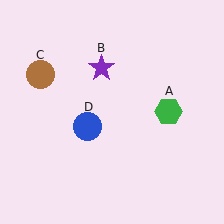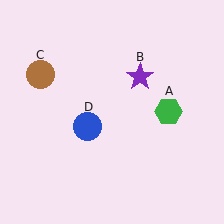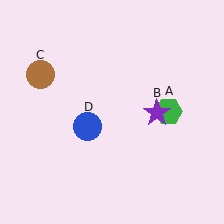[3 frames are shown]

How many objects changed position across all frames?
1 object changed position: purple star (object B).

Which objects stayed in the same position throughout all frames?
Green hexagon (object A) and brown circle (object C) and blue circle (object D) remained stationary.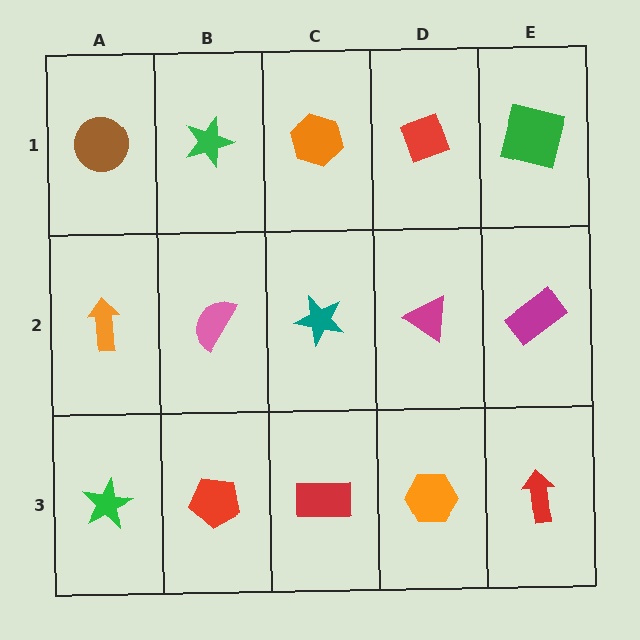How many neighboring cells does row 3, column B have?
3.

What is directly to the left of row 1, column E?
A red diamond.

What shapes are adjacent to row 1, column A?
An orange arrow (row 2, column A), a green star (row 1, column B).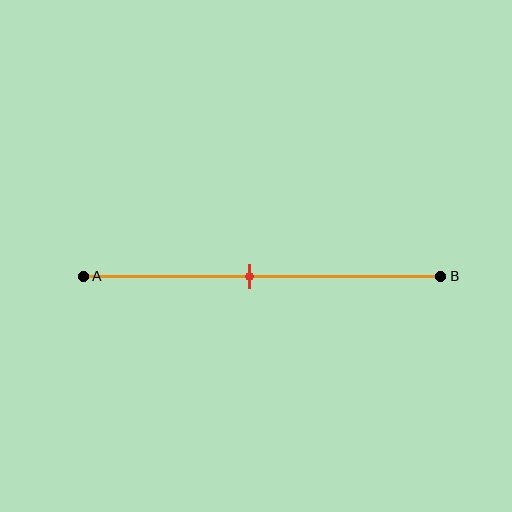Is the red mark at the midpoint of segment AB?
No, the mark is at about 45% from A, not at the 50% midpoint.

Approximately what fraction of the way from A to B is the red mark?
The red mark is approximately 45% of the way from A to B.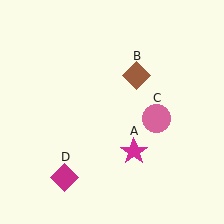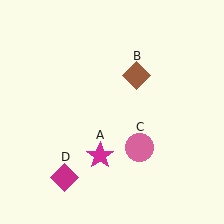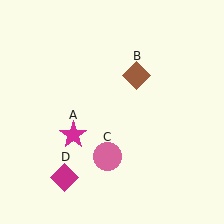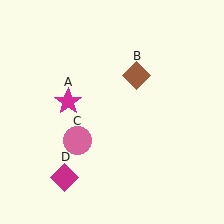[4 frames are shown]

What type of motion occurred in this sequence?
The magenta star (object A), pink circle (object C) rotated clockwise around the center of the scene.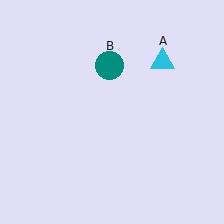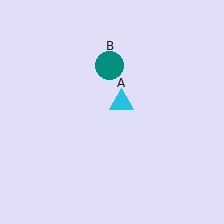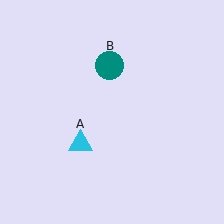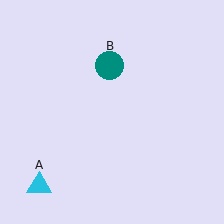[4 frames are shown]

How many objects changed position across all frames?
1 object changed position: cyan triangle (object A).